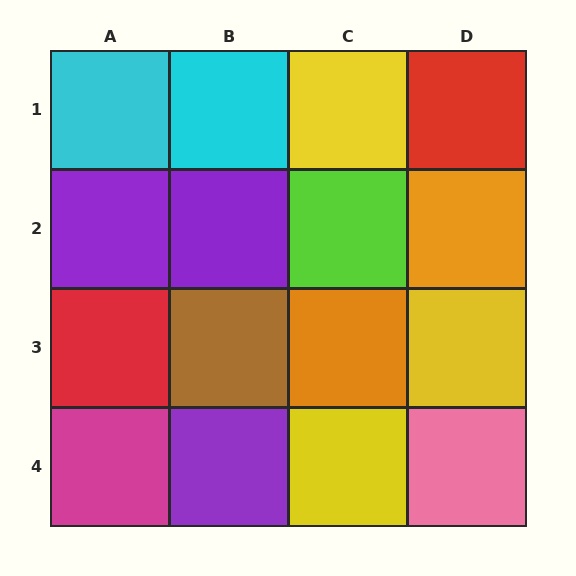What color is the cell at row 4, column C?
Yellow.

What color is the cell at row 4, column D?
Pink.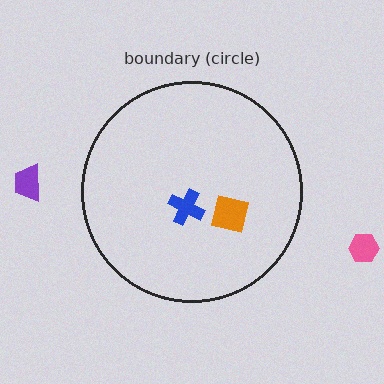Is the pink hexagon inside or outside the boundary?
Outside.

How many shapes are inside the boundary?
2 inside, 2 outside.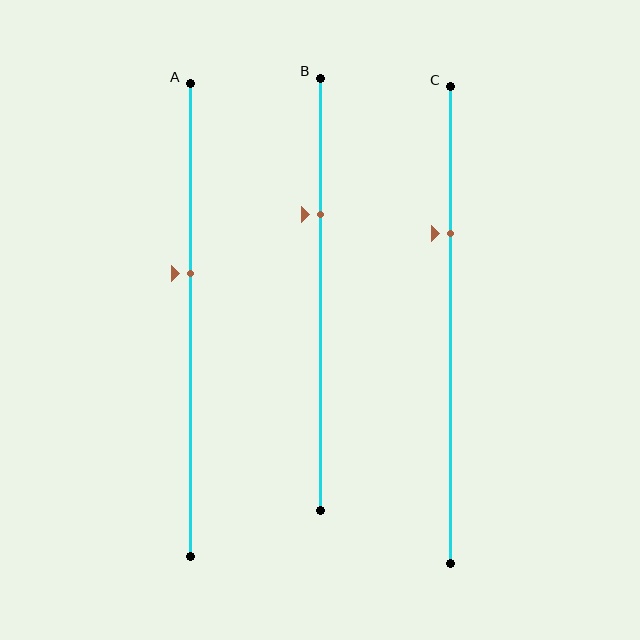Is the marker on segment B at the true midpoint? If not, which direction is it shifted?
No, the marker on segment B is shifted upward by about 18% of the segment length.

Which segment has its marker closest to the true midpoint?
Segment A has its marker closest to the true midpoint.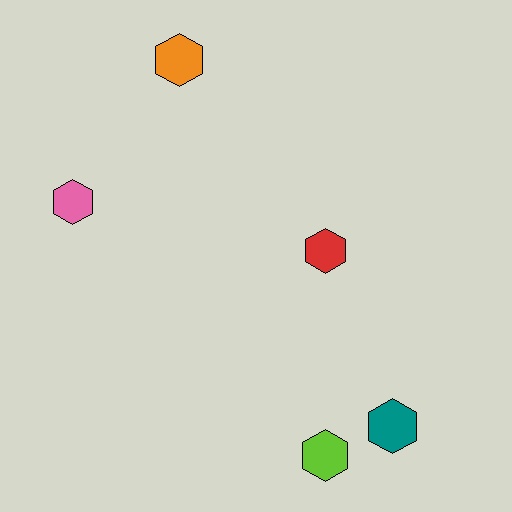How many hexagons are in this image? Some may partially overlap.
There are 5 hexagons.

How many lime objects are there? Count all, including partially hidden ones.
There is 1 lime object.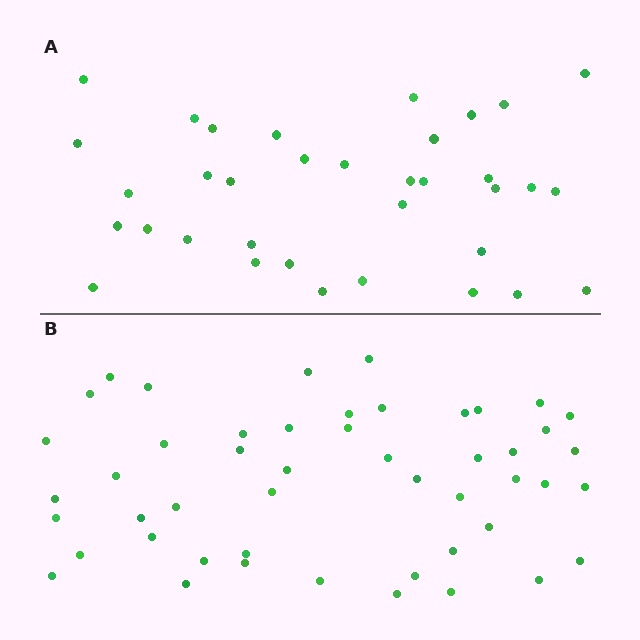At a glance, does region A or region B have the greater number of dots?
Region B (the bottom region) has more dots.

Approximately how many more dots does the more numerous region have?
Region B has approximately 15 more dots than region A.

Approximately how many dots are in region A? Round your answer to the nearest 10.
About 40 dots. (The exact count is 35, which rounds to 40.)